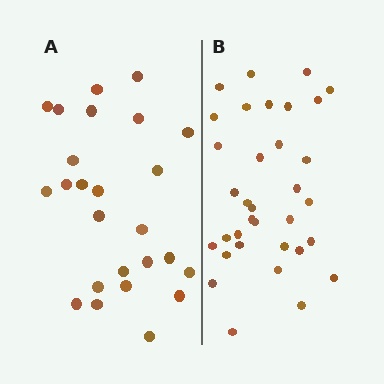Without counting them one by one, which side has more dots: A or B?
Region B (the right region) has more dots.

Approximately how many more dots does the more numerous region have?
Region B has roughly 8 or so more dots than region A.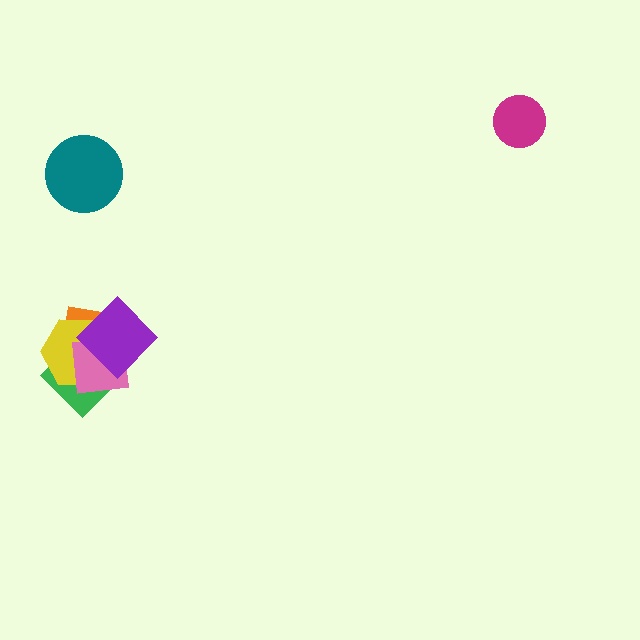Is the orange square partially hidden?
Yes, it is partially covered by another shape.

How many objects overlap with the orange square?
4 objects overlap with the orange square.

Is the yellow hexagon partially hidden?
Yes, it is partially covered by another shape.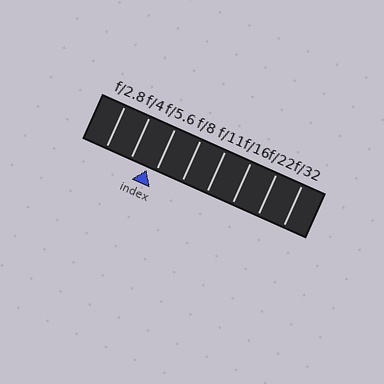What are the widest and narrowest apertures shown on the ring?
The widest aperture shown is f/2.8 and the narrowest is f/32.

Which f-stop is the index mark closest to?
The index mark is closest to f/5.6.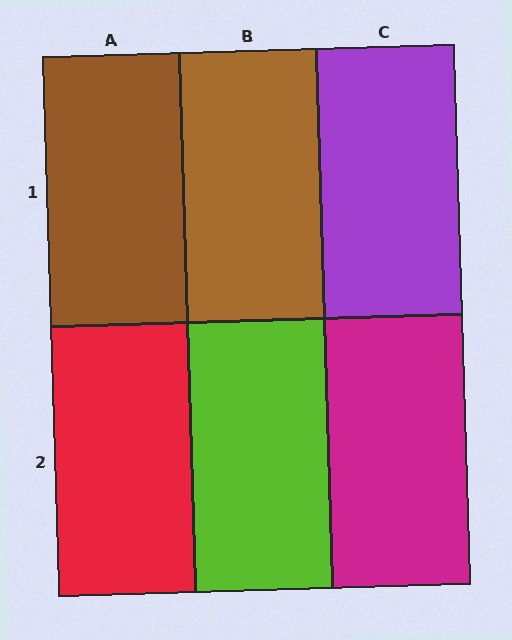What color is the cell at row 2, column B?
Lime.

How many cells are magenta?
1 cell is magenta.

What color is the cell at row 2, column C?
Magenta.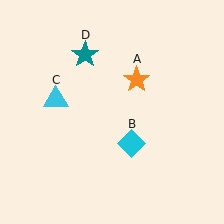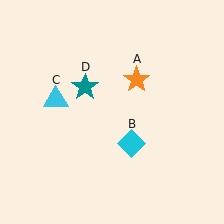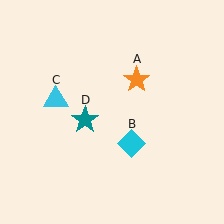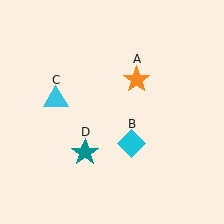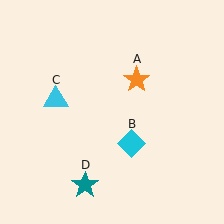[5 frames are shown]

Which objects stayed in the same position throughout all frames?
Orange star (object A) and cyan diamond (object B) and cyan triangle (object C) remained stationary.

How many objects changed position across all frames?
1 object changed position: teal star (object D).